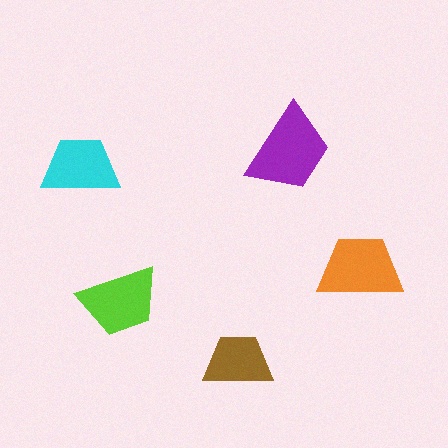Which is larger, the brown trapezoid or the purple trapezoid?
The purple one.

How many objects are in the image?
There are 5 objects in the image.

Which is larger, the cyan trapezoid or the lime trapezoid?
The lime one.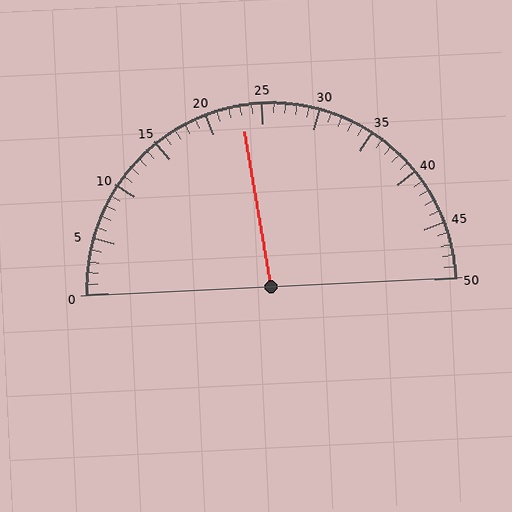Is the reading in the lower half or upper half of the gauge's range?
The reading is in the lower half of the range (0 to 50).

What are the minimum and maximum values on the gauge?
The gauge ranges from 0 to 50.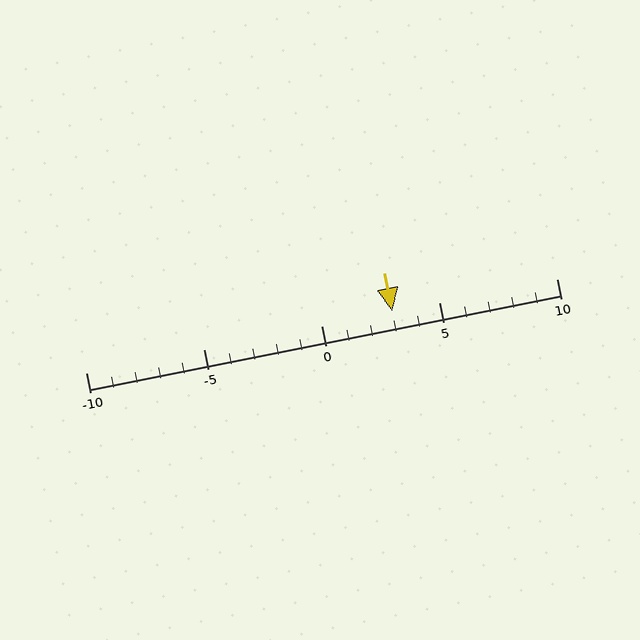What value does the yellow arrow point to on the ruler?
The yellow arrow points to approximately 3.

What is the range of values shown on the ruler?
The ruler shows values from -10 to 10.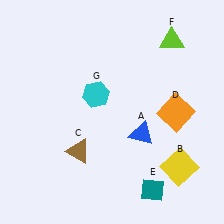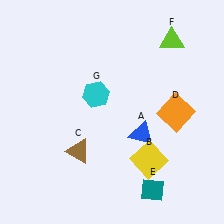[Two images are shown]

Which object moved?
The yellow square (B) moved left.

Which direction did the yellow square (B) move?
The yellow square (B) moved left.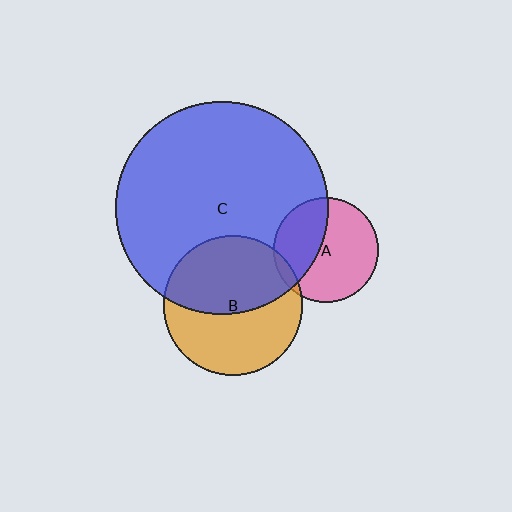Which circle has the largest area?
Circle C (blue).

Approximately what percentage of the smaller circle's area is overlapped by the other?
Approximately 50%.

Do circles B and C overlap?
Yes.